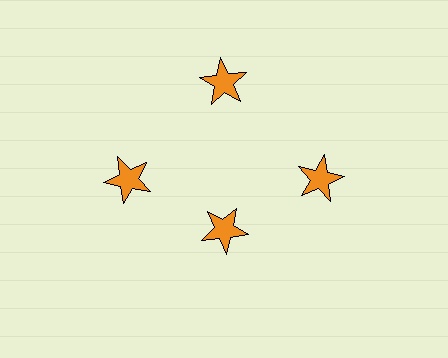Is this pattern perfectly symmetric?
No. The 4 orange stars are arranged in a ring, but one element near the 6 o'clock position is pulled inward toward the center, breaking the 4-fold rotational symmetry.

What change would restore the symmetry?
The symmetry would be restored by moving it outward, back onto the ring so that all 4 stars sit at equal angles and equal distance from the center.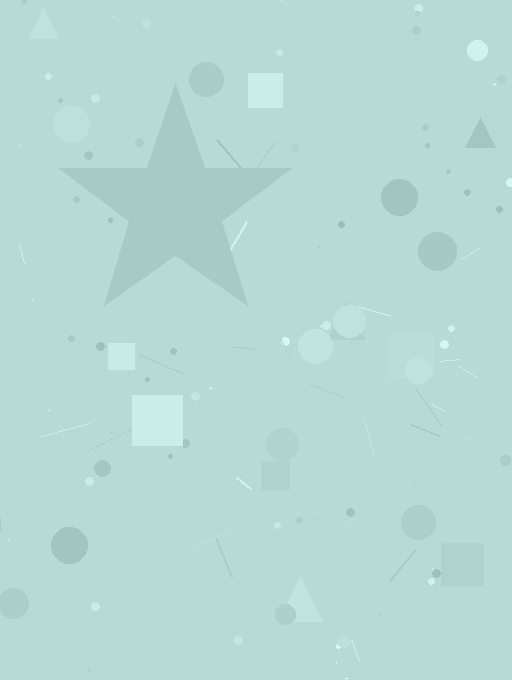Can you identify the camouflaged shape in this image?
The camouflaged shape is a star.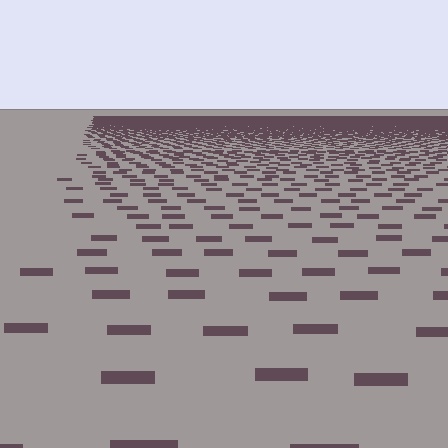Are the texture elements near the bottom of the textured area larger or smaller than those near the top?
Larger. Near the bottom, elements are closer to the viewer and appear at a bigger on-screen size.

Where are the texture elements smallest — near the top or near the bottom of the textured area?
Near the top.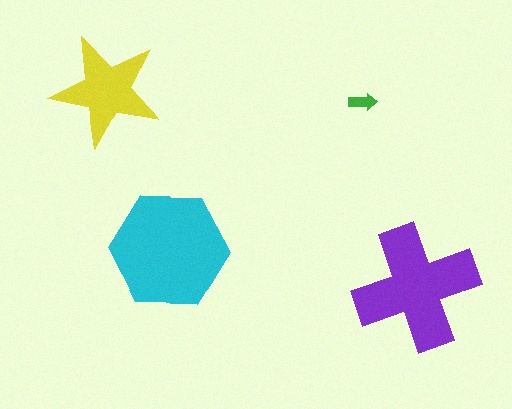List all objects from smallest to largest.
The green arrow, the yellow star, the purple cross, the cyan hexagon.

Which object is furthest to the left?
The yellow star is leftmost.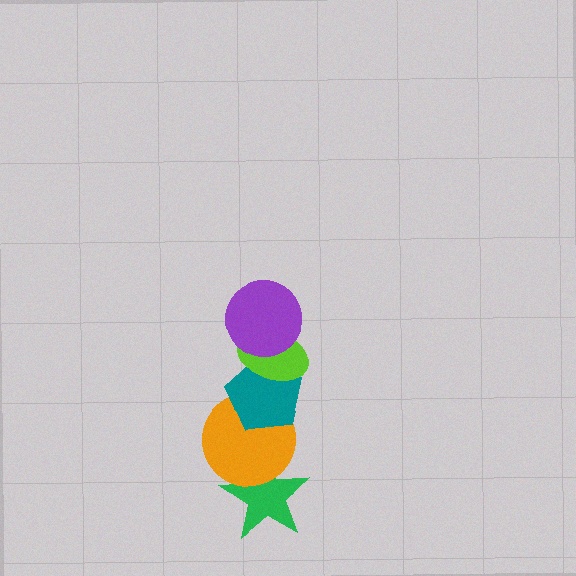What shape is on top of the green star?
The orange circle is on top of the green star.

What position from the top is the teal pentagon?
The teal pentagon is 3rd from the top.